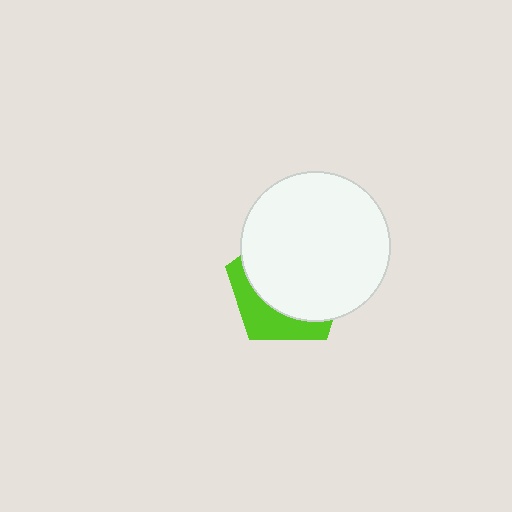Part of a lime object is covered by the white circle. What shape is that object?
It is a pentagon.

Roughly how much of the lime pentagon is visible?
A small part of it is visible (roughly 31%).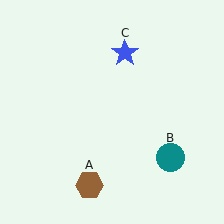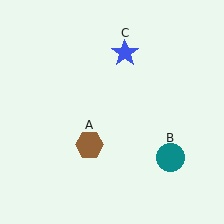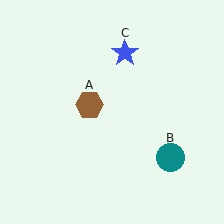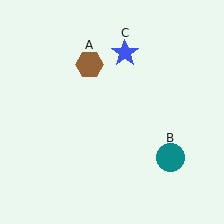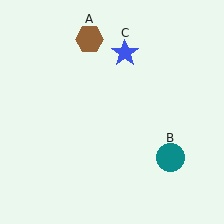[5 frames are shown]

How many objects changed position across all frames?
1 object changed position: brown hexagon (object A).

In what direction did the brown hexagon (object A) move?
The brown hexagon (object A) moved up.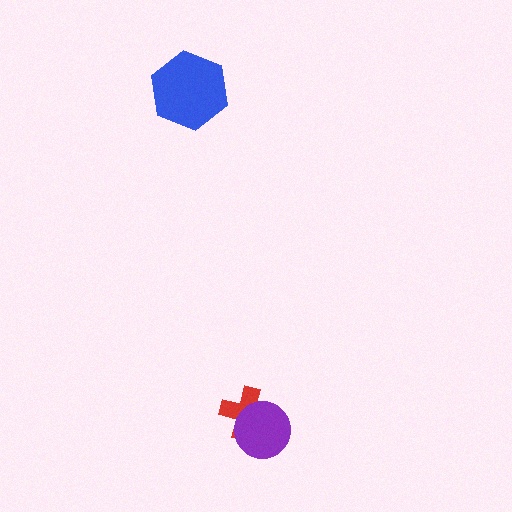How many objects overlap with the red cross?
1 object overlaps with the red cross.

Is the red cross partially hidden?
Yes, it is partially covered by another shape.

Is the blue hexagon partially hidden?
No, no other shape covers it.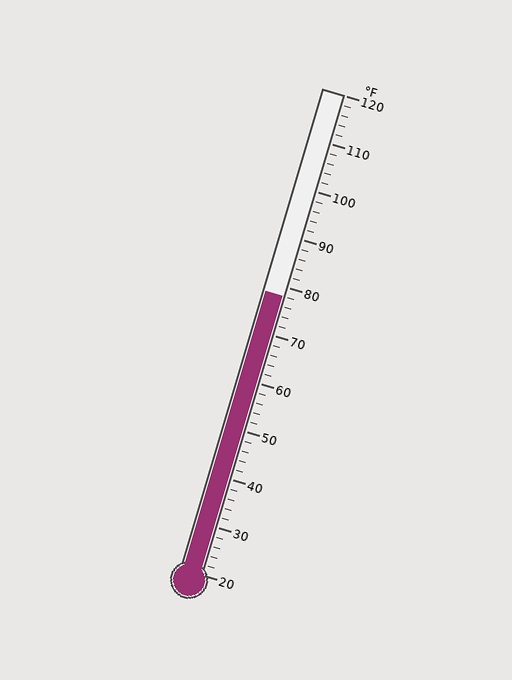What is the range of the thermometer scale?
The thermometer scale ranges from 20°F to 120°F.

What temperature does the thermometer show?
The thermometer shows approximately 78°F.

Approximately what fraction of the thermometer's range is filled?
The thermometer is filled to approximately 60% of its range.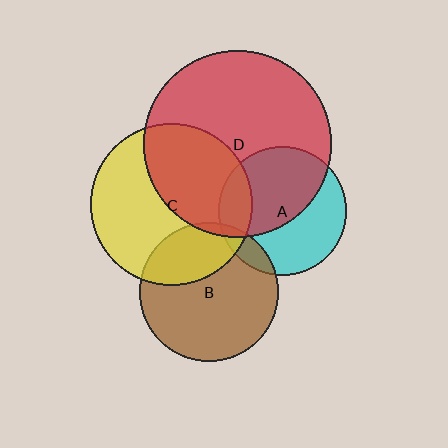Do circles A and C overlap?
Yes.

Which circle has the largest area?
Circle D (red).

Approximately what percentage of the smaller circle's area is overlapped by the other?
Approximately 15%.